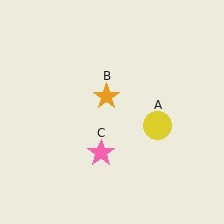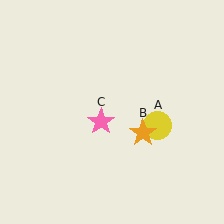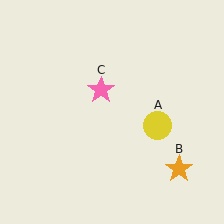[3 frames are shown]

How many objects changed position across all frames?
2 objects changed position: orange star (object B), pink star (object C).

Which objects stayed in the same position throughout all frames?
Yellow circle (object A) remained stationary.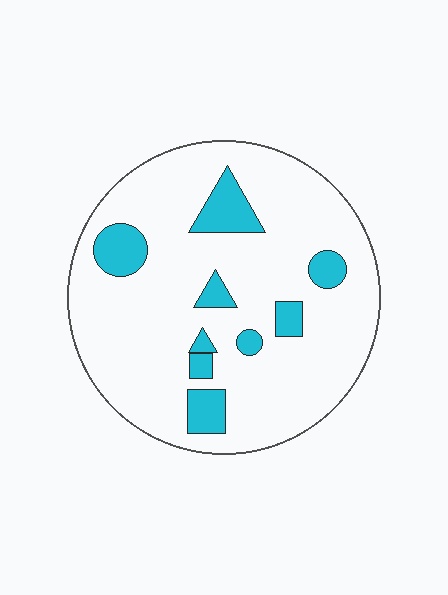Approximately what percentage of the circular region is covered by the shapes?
Approximately 15%.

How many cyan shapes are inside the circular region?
9.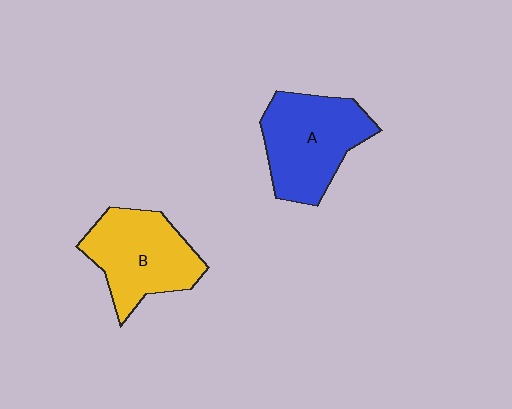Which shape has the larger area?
Shape A (blue).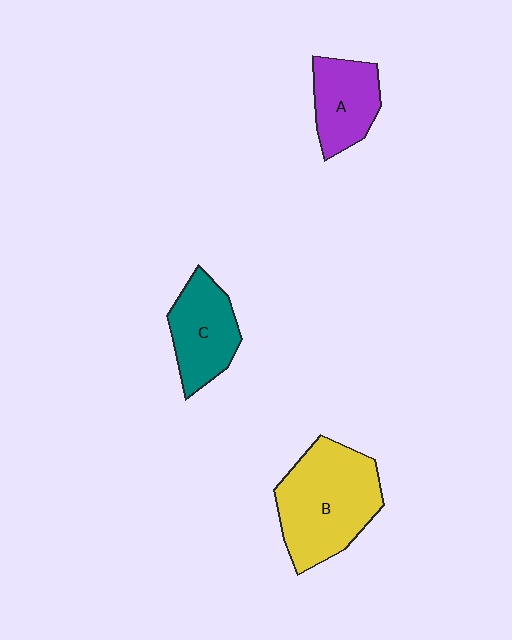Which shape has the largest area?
Shape B (yellow).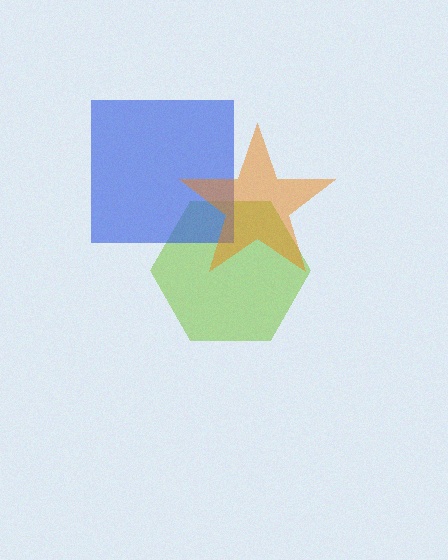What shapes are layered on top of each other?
The layered shapes are: a lime hexagon, a blue square, an orange star.